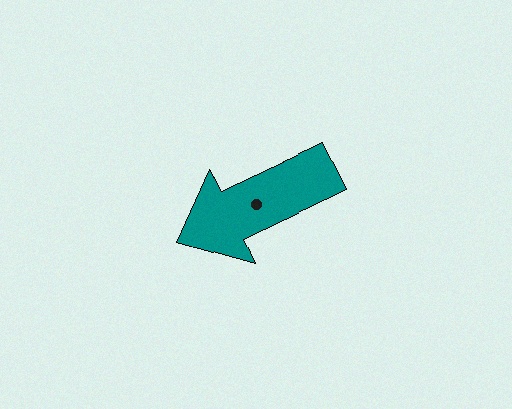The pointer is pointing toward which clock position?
Roughly 8 o'clock.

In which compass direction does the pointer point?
Southwest.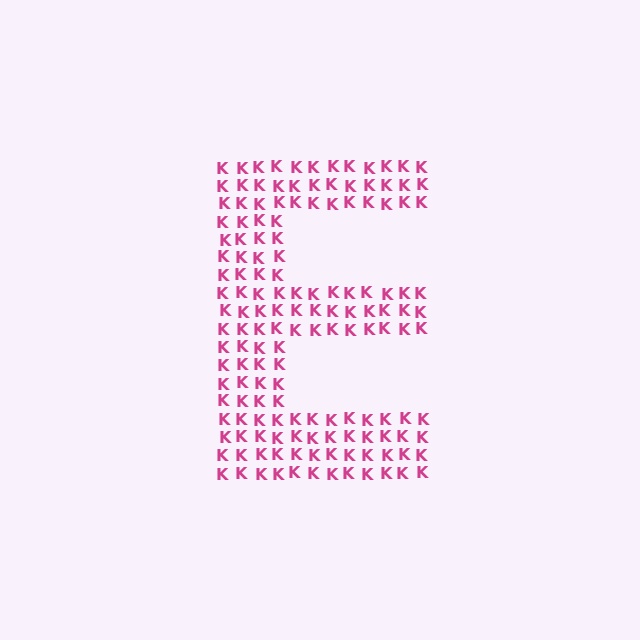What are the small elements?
The small elements are letter K's.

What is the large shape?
The large shape is the letter E.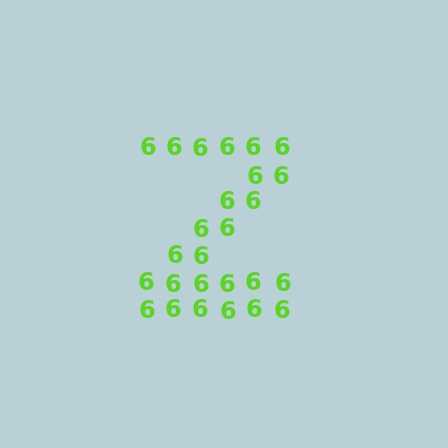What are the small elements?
The small elements are digit 6's.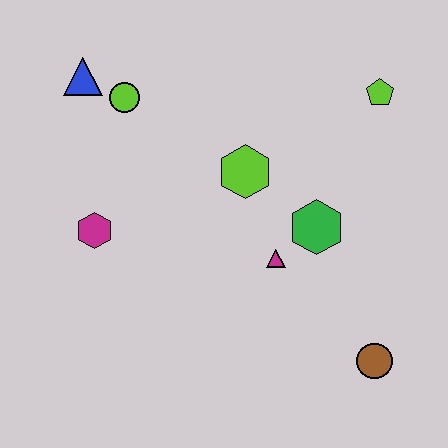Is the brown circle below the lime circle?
Yes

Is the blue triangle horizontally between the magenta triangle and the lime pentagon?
No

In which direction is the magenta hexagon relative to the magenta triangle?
The magenta hexagon is to the left of the magenta triangle.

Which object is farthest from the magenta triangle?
The blue triangle is farthest from the magenta triangle.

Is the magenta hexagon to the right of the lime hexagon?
No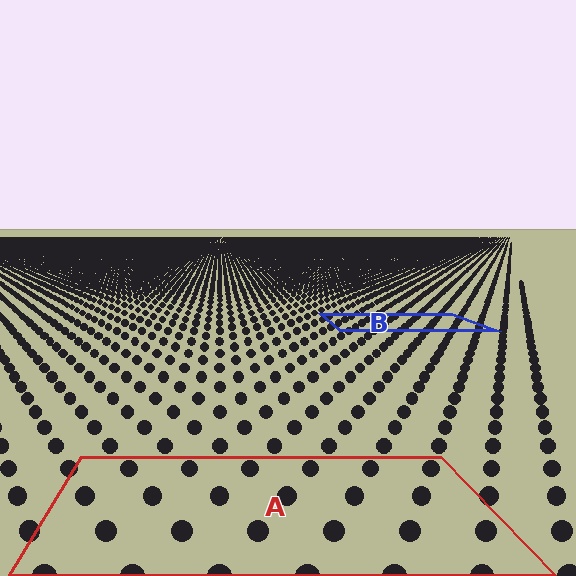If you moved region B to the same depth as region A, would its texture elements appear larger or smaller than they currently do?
They would appear larger. At a closer depth, the same texture elements are projected at a bigger on-screen size.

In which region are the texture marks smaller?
The texture marks are smaller in region B, because it is farther away.